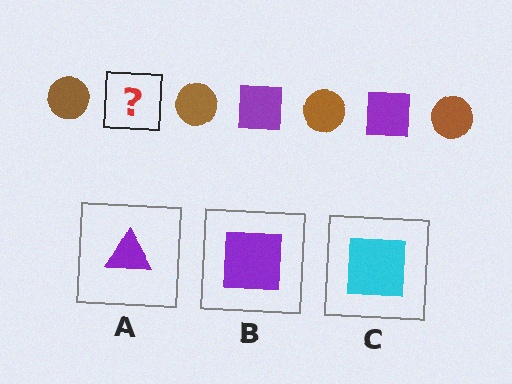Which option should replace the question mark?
Option B.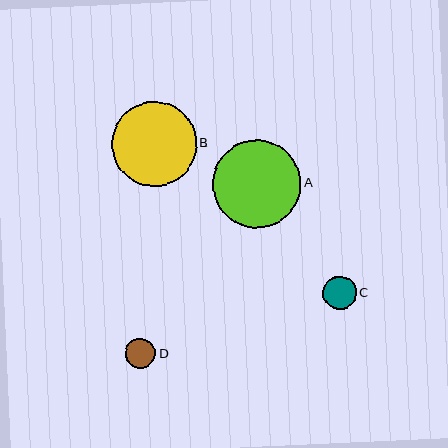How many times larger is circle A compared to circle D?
Circle A is approximately 2.9 times the size of circle D.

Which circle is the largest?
Circle A is the largest with a size of approximately 89 pixels.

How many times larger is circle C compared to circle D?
Circle C is approximately 1.1 times the size of circle D.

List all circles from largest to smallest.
From largest to smallest: A, B, C, D.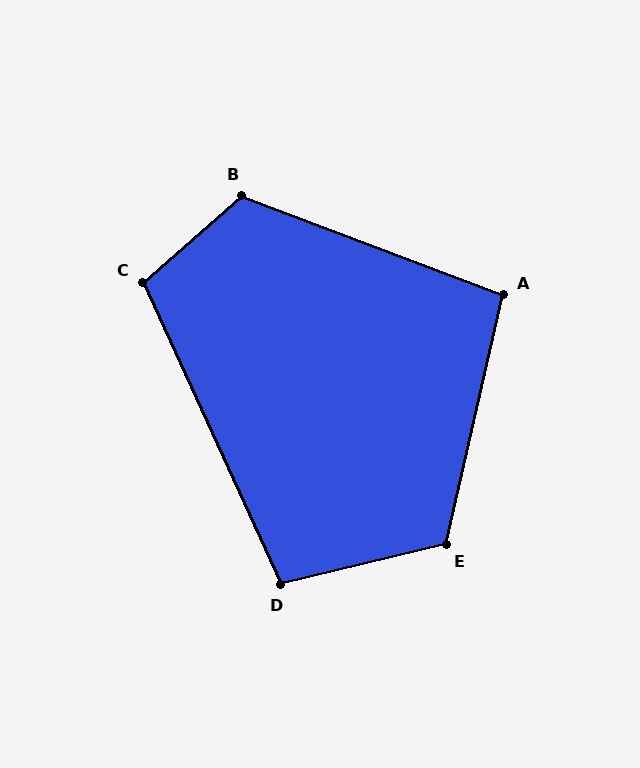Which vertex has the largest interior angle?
B, at approximately 118 degrees.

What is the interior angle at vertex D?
Approximately 101 degrees (obtuse).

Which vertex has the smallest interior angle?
A, at approximately 98 degrees.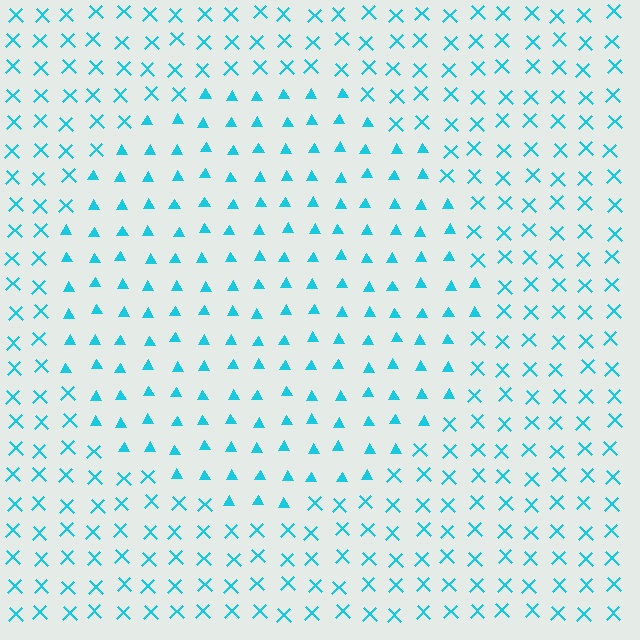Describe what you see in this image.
The image is filled with small cyan elements arranged in a uniform grid. A circle-shaped region contains triangles, while the surrounding area contains X marks. The boundary is defined purely by the change in element shape.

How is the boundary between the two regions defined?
The boundary is defined by a change in element shape: triangles inside vs. X marks outside. All elements share the same color and spacing.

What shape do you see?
I see a circle.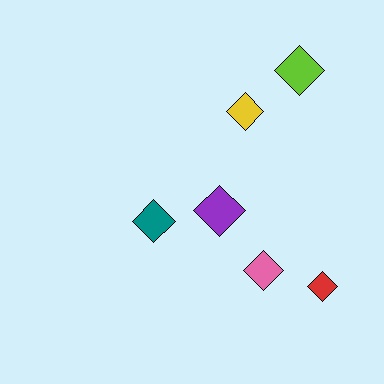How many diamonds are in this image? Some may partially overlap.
There are 6 diamonds.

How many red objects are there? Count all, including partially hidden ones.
There is 1 red object.